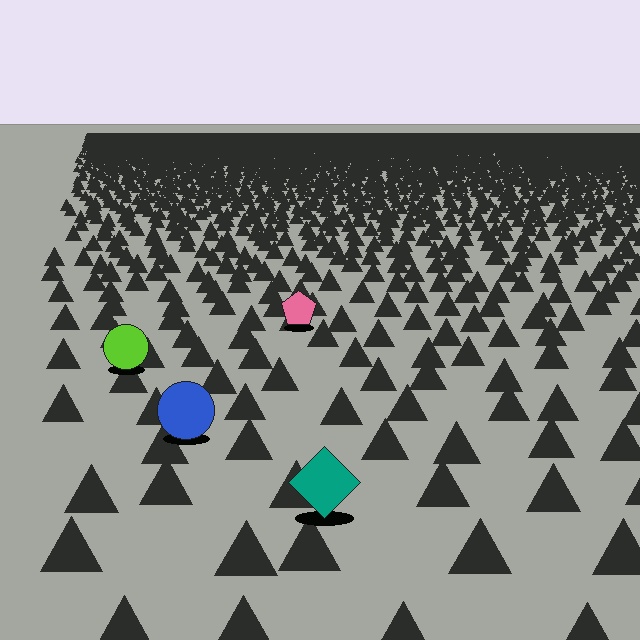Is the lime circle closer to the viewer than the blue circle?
No. The blue circle is closer — you can tell from the texture gradient: the ground texture is coarser near it.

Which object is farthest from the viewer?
The pink pentagon is farthest from the viewer. It appears smaller and the ground texture around it is denser.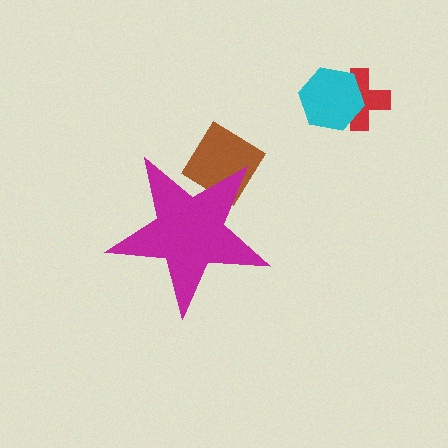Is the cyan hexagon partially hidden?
No, the cyan hexagon is fully visible.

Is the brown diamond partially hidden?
Yes, the brown diamond is partially hidden behind the magenta star.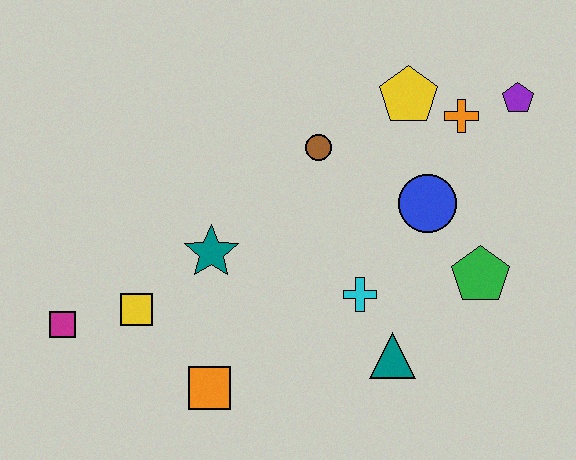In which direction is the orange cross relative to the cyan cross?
The orange cross is above the cyan cross.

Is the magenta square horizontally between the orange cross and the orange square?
No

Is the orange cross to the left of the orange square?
No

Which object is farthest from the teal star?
The purple pentagon is farthest from the teal star.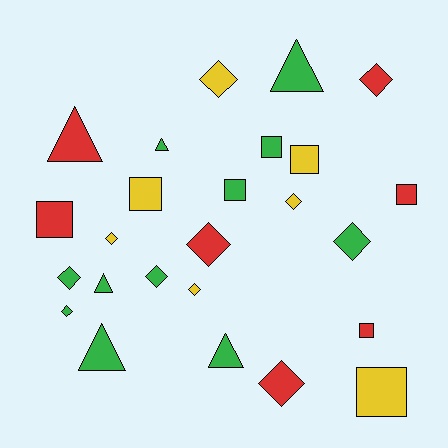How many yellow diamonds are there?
There are 4 yellow diamonds.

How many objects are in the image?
There are 25 objects.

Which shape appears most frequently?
Diamond, with 11 objects.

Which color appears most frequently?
Green, with 11 objects.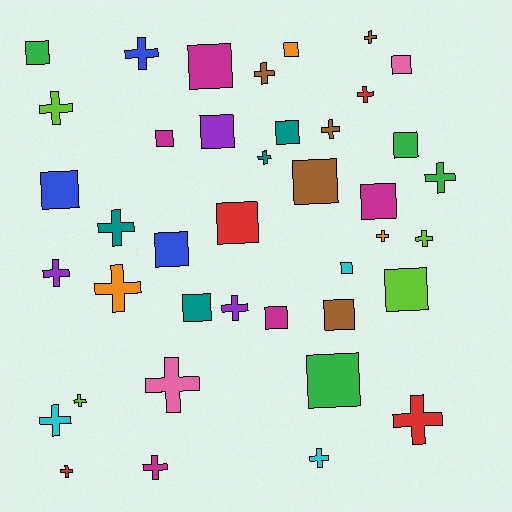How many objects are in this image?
There are 40 objects.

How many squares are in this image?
There are 19 squares.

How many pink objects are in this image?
There are 2 pink objects.